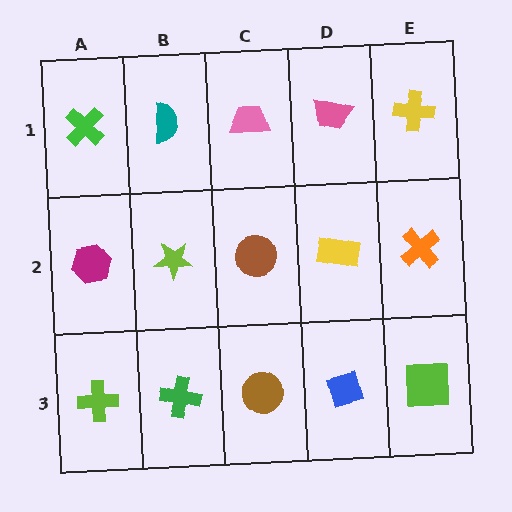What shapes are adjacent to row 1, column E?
An orange cross (row 2, column E), a pink trapezoid (row 1, column D).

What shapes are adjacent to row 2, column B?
A teal semicircle (row 1, column B), a green cross (row 3, column B), a magenta hexagon (row 2, column A), a brown circle (row 2, column C).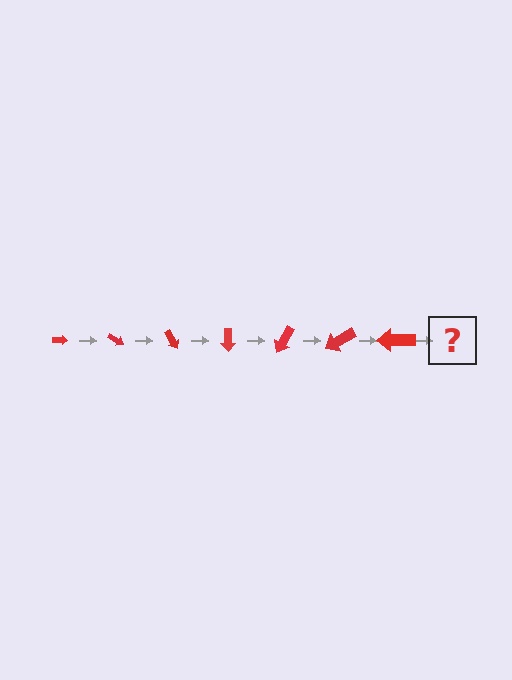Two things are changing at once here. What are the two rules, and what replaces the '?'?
The two rules are that the arrow grows larger each step and it rotates 30 degrees each step. The '?' should be an arrow, larger than the previous one and rotated 210 degrees from the start.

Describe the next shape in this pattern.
It should be an arrow, larger than the previous one and rotated 210 degrees from the start.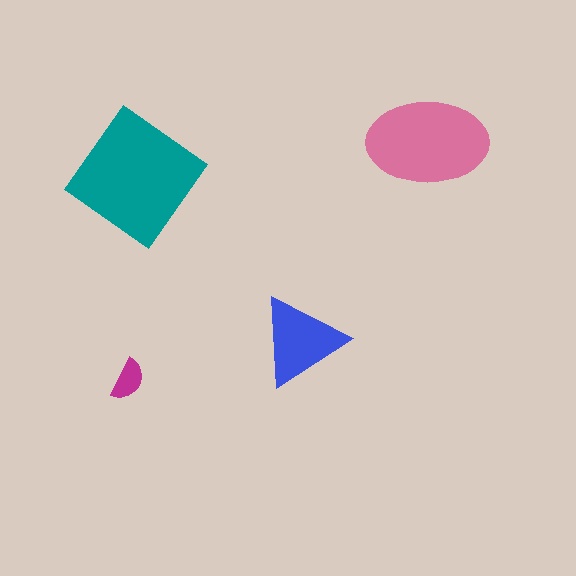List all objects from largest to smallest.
The teal diamond, the pink ellipse, the blue triangle, the magenta semicircle.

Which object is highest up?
The pink ellipse is topmost.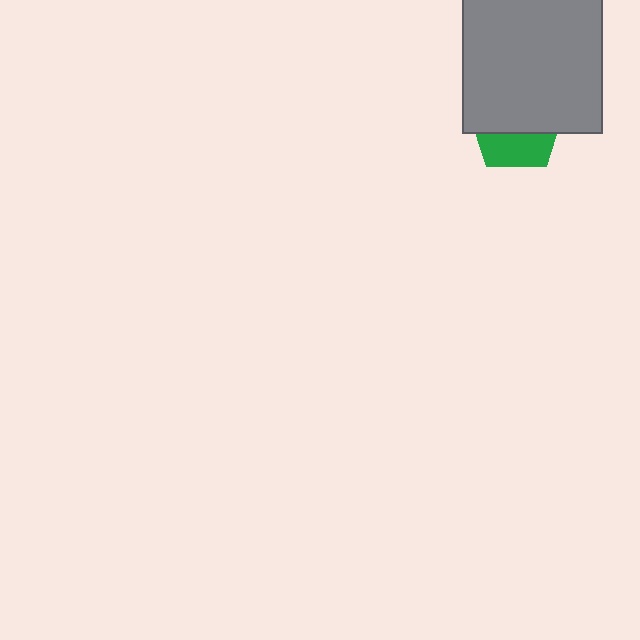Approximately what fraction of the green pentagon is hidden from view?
Roughly 62% of the green pentagon is hidden behind the gray square.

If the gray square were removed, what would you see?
You would see the complete green pentagon.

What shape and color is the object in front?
The object in front is a gray square.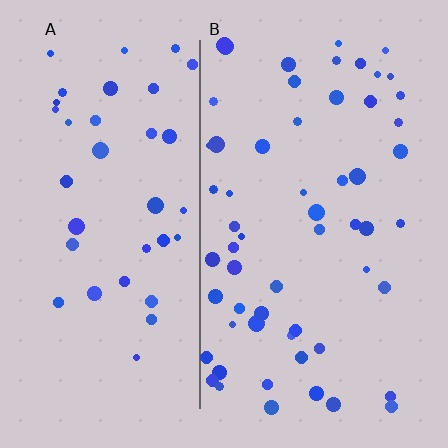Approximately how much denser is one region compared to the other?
Approximately 1.6× — region B over region A.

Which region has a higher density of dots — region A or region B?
B (the right).